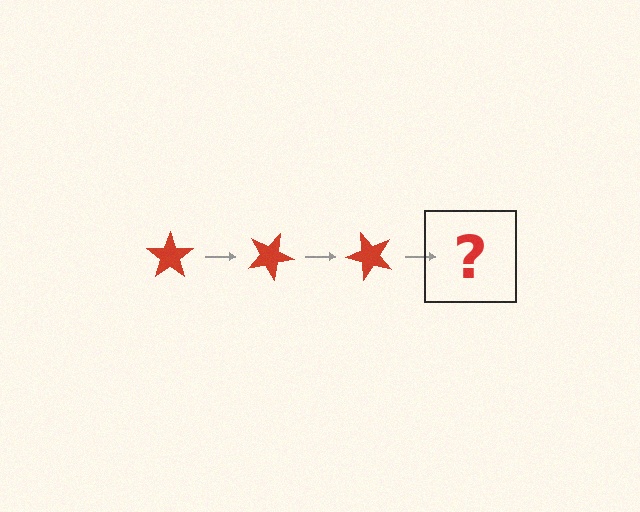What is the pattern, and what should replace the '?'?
The pattern is that the star rotates 25 degrees each step. The '?' should be a red star rotated 75 degrees.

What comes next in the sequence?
The next element should be a red star rotated 75 degrees.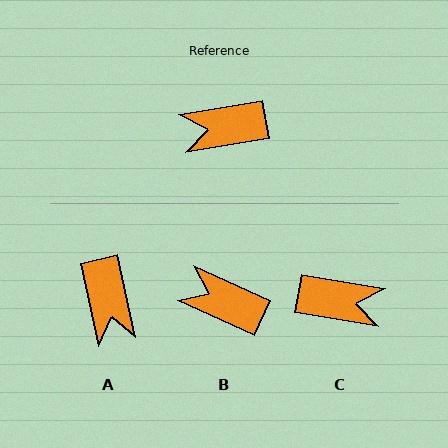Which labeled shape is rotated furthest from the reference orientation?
C, about 161 degrees away.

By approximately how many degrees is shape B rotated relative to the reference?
Approximately 34 degrees clockwise.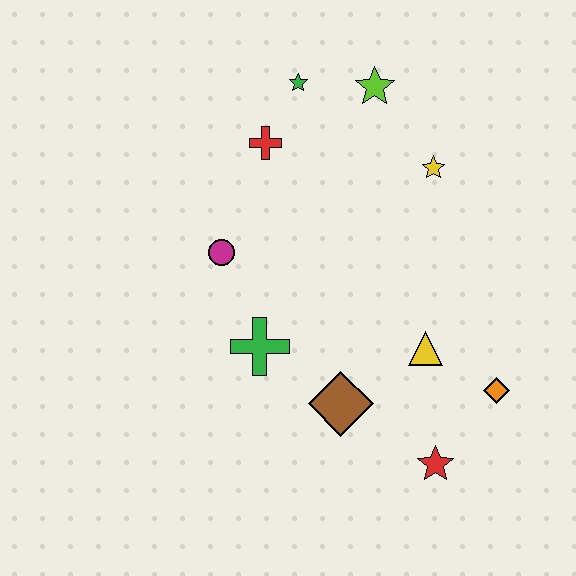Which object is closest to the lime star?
The green star is closest to the lime star.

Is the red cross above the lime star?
No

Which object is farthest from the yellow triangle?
The green star is farthest from the yellow triangle.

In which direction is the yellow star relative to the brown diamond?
The yellow star is above the brown diamond.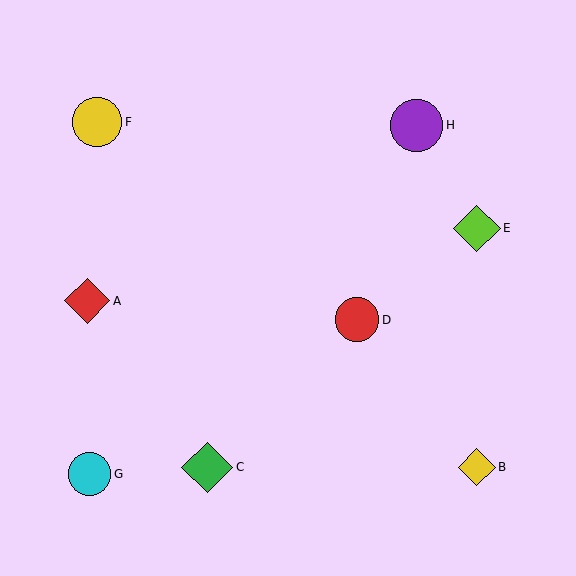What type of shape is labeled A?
Shape A is a red diamond.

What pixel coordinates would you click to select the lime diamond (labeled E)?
Click at (477, 228) to select the lime diamond E.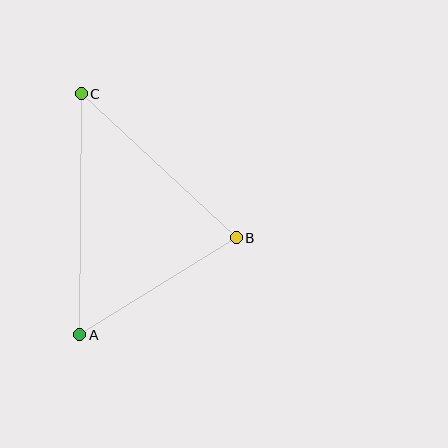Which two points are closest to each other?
Points A and B are closest to each other.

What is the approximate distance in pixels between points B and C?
The distance between B and C is approximately 211 pixels.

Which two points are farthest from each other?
Points A and C are farthest from each other.